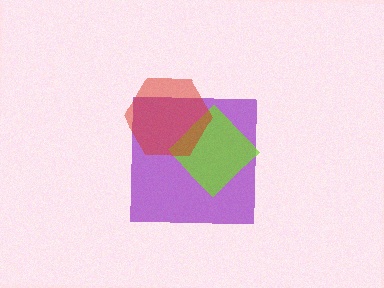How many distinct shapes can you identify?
There are 3 distinct shapes: a purple square, a lime diamond, a red hexagon.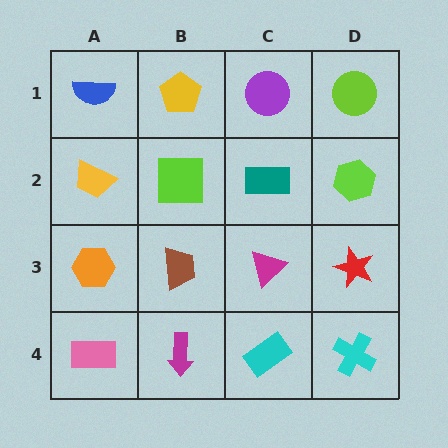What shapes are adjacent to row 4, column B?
A brown trapezoid (row 3, column B), a pink rectangle (row 4, column A), a cyan rectangle (row 4, column C).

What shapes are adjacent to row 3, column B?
A lime square (row 2, column B), a magenta arrow (row 4, column B), an orange hexagon (row 3, column A), a magenta triangle (row 3, column C).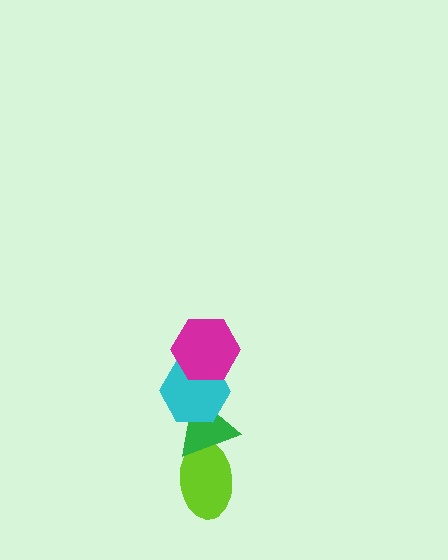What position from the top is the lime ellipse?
The lime ellipse is 4th from the top.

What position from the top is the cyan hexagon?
The cyan hexagon is 2nd from the top.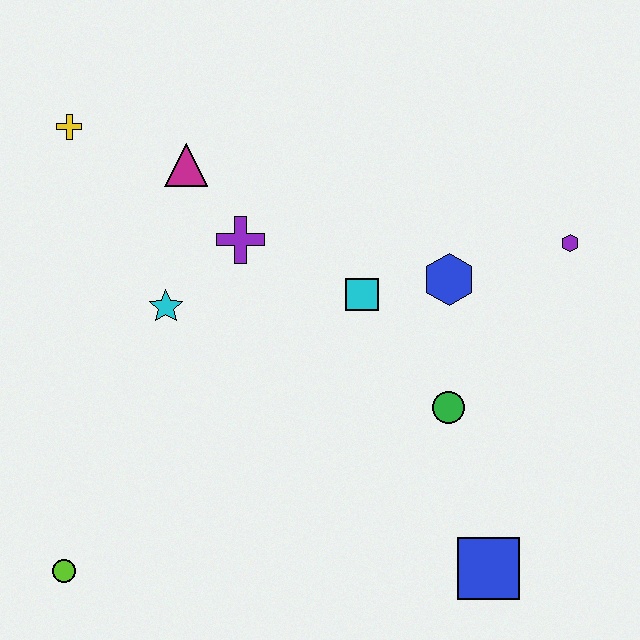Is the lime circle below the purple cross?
Yes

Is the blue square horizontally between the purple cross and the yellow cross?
No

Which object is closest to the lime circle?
The cyan star is closest to the lime circle.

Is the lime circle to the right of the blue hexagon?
No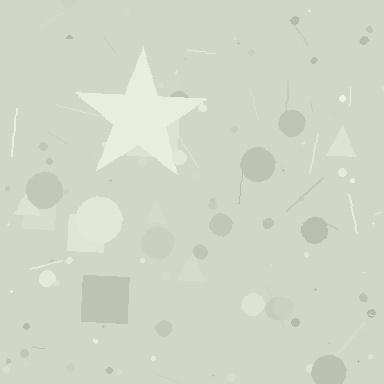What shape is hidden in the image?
A star is hidden in the image.